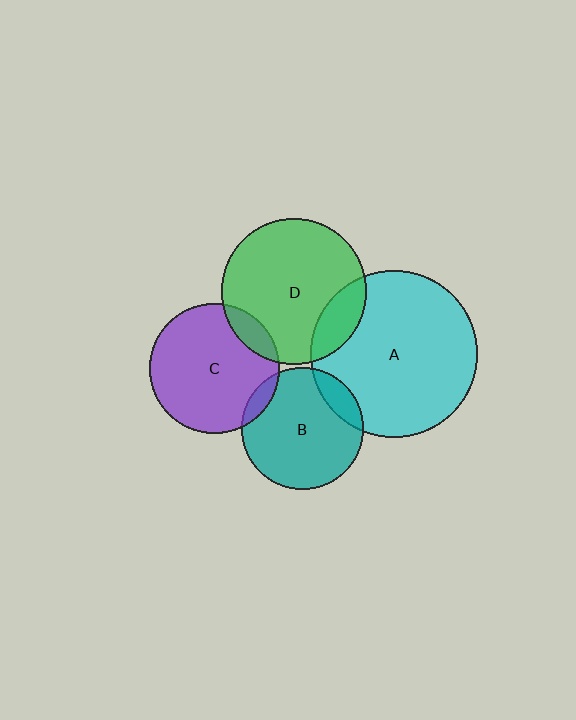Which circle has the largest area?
Circle A (cyan).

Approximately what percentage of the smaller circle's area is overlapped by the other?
Approximately 15%.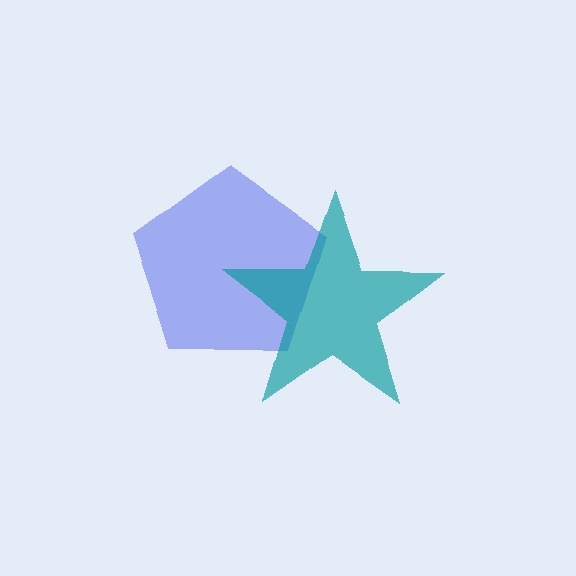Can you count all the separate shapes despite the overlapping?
Yes, there are 2 separate shapes.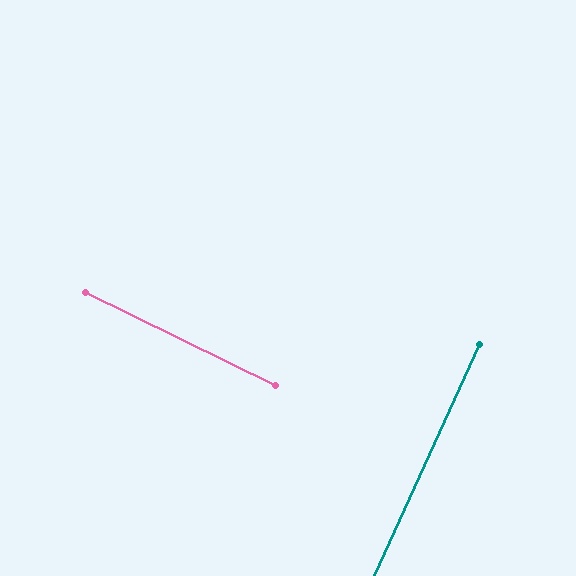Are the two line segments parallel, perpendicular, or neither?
Perpendicular — they meet at approximately 88°.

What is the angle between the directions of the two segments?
Approximately 88 degrees.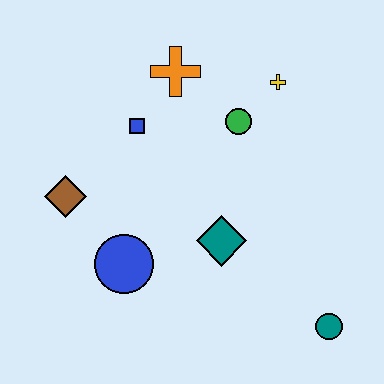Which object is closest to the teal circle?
The teal diamond is closest to the teal circle.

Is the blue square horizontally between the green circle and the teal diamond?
No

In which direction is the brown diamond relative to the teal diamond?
The brown diamond is to the left of the teal diamond.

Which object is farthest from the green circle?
The teal circle is farthest from the green circle.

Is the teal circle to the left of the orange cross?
No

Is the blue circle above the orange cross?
No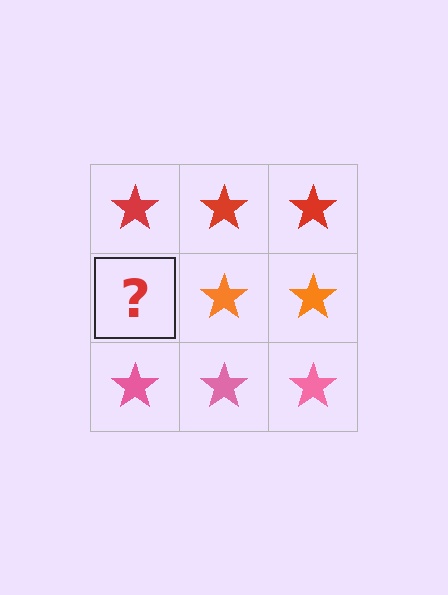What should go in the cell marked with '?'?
The missing cell should contain an orange star.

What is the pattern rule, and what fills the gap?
The rule is that each row has a consistent color. The gap should be filled with an orange star.